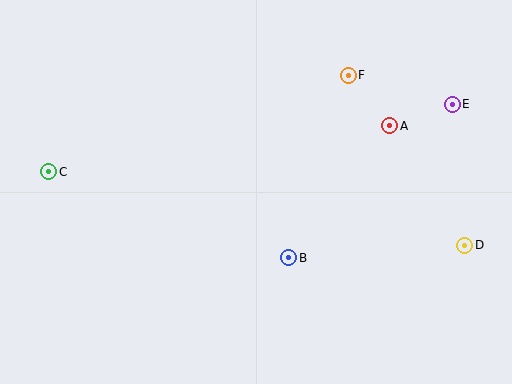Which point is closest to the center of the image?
Point B at (289, 258) is closest to the center.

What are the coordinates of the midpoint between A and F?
The midpoint between A and F is at (369, 101).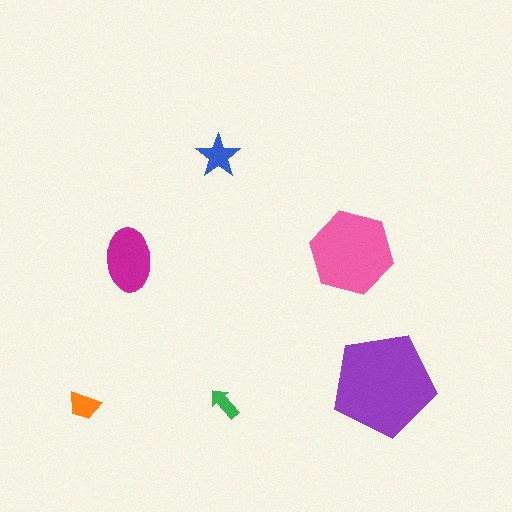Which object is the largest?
The purple pentagon.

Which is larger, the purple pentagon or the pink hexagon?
The purple pentagon.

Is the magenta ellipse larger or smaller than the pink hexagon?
Smaller.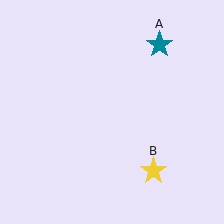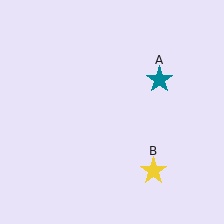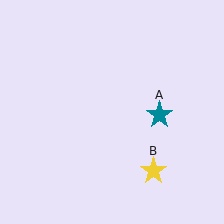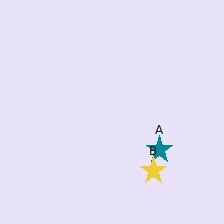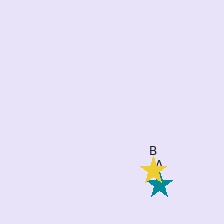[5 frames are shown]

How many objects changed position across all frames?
1 object changed position: teal star (object A).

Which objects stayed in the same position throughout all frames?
Yellow star (object B) remained stationary.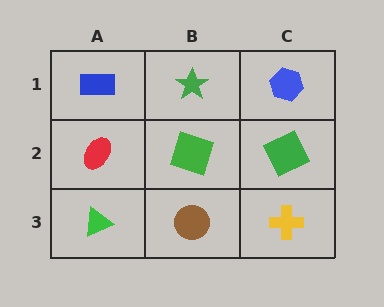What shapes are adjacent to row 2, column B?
A green star (row 1, column B), a brown circle (row 3, column B), a red ellipse (row 2, column A), a green square (row 2, column C).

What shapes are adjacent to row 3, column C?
A green square (row 2, column C), a brown circle (row 3, column B).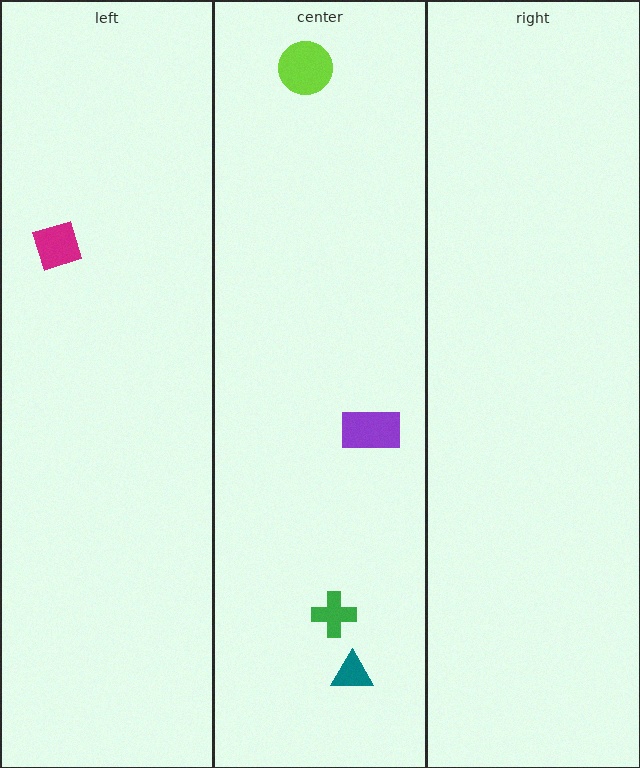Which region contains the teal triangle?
The center region.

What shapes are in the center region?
The green cross, the lime circle, the purple rectangle, the teal triangle.